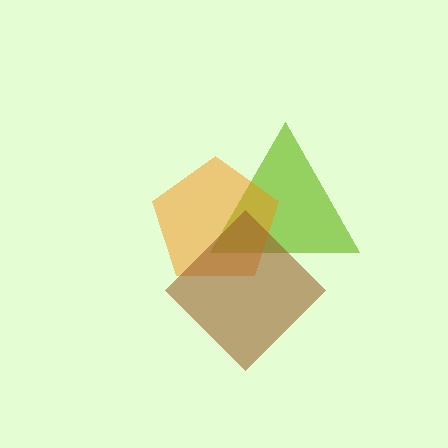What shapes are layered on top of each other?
The layered shapes are: a lime triangle, an orange pentagon, a brown diamond.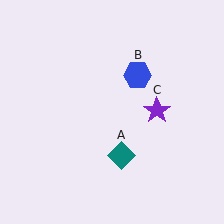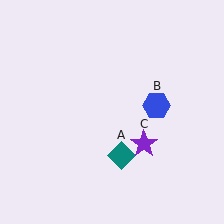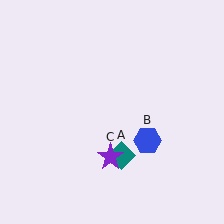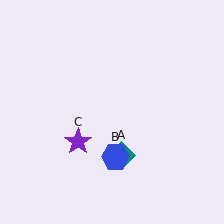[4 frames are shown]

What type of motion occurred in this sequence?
The blue hexagon (object B), purple star (object C) rotated clockwise around the center of the scene.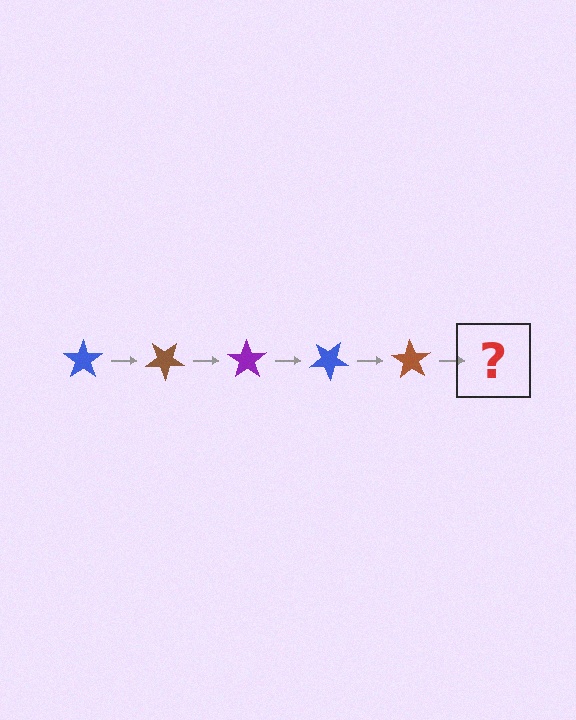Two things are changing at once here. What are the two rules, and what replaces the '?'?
The two rules are that it rotates 35 degrees each step and the color cycles through blue, brown, and purple. The '?' should be a purple star, rotated 175 degrees from the start.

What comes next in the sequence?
The next element should be a purple star, rotated 175 degrees from the start.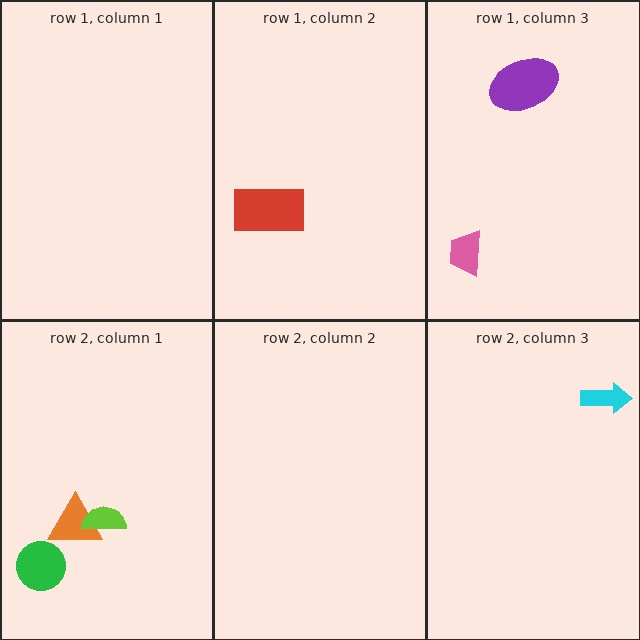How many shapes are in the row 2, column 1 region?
3.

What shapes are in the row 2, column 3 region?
The cyan arrow.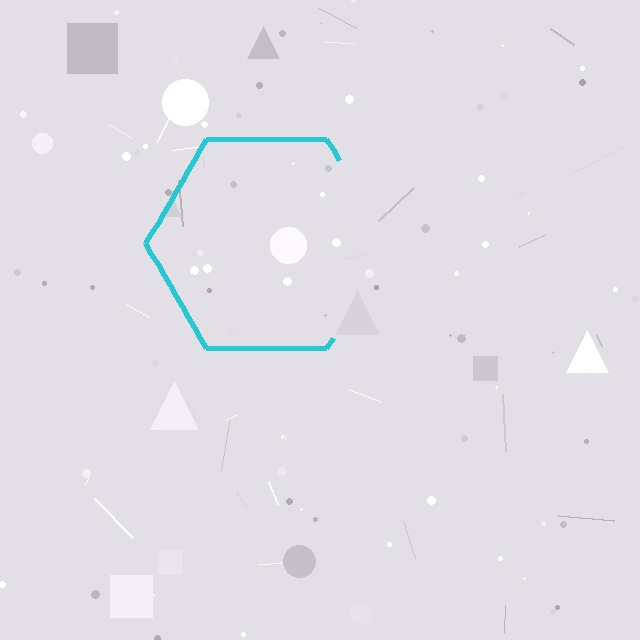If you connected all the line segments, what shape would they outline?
They would outline a hexagon.